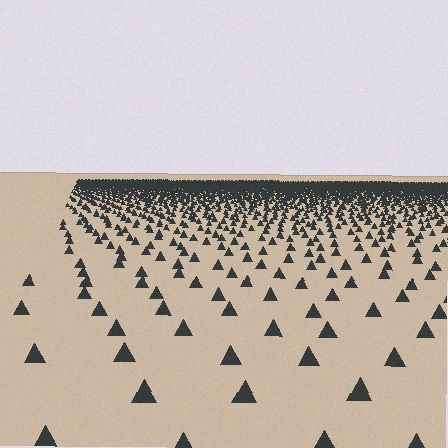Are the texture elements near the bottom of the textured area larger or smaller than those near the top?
Larger. Near the bottom, elements are closer to the viewer and appear at a bigger on-screen size.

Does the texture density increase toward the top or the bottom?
Density increases toward the top.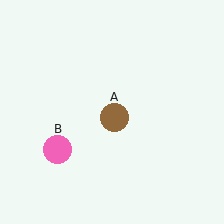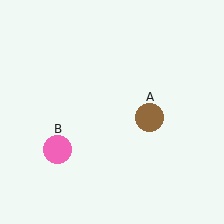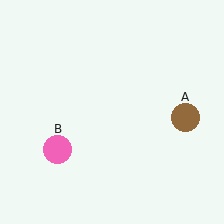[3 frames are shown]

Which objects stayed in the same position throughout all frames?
Pink circle (object B) remained stationary.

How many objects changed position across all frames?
1 object changed position: brown circle (object A).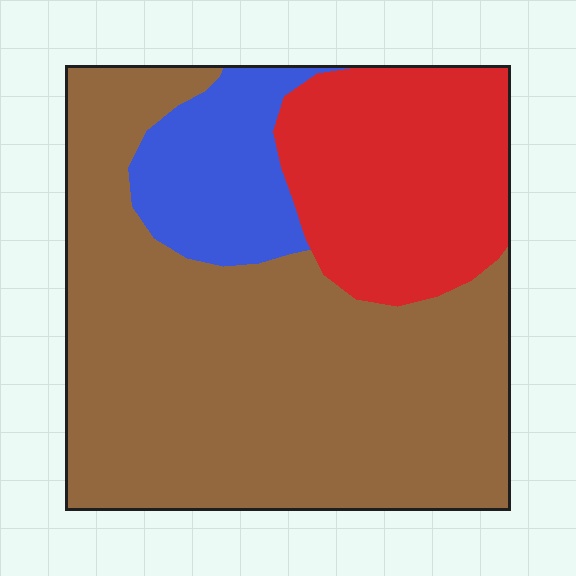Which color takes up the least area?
Blue, at roughly 15%.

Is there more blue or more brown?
Brown.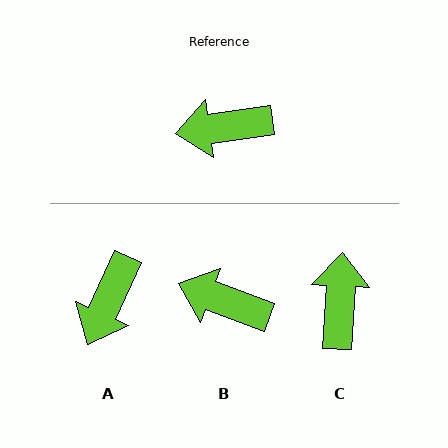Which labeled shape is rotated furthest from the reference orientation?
C, about 101 degrees away.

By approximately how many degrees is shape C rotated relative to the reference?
Approximately 101 degrees clockwise.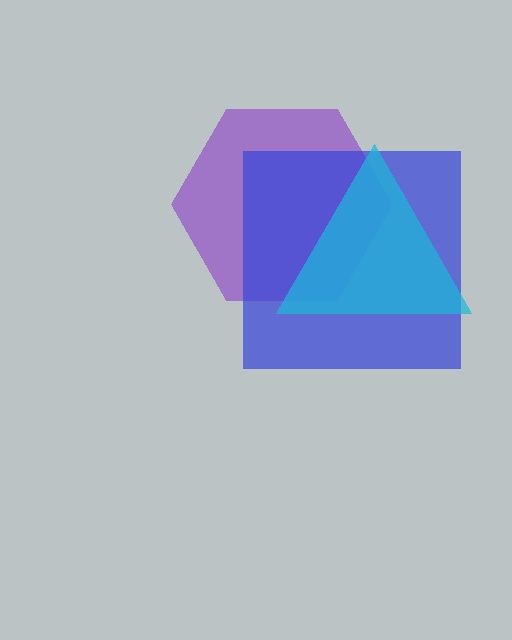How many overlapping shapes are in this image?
There are 3 overlapping shapes in the image.